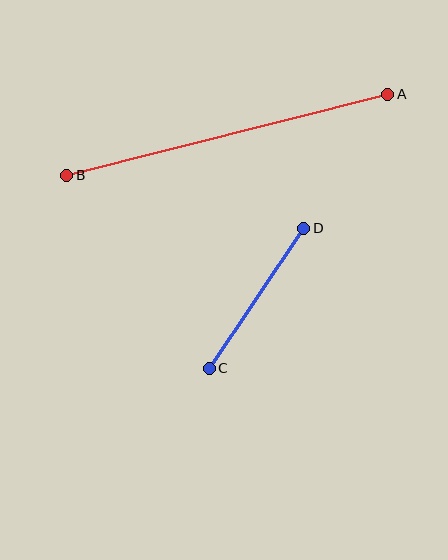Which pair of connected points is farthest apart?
Points A and B are farthest apart.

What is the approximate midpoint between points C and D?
The midpoint is at approximately (256, 298) pixels.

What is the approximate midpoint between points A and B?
The midpoint is at approximately (227, 135) pixels.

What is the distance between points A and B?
The distance is approximately 331 pixels.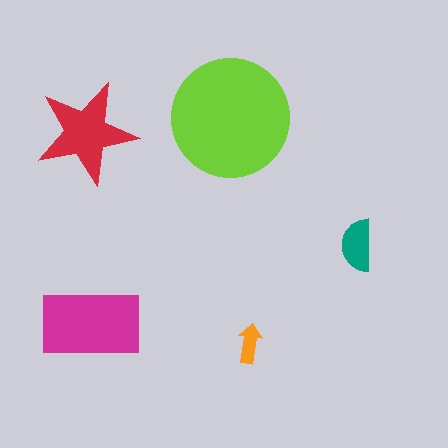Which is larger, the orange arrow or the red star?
The red star.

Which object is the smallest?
The orange arrow.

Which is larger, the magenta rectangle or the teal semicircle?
The magenta rectangle.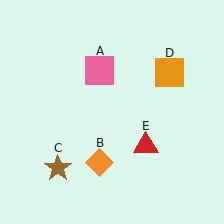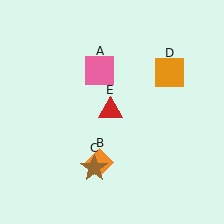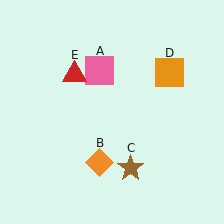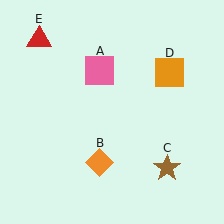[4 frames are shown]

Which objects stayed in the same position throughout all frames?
Pink square (object A) and orange diamond (object B) and orange square (object D) remained stationary.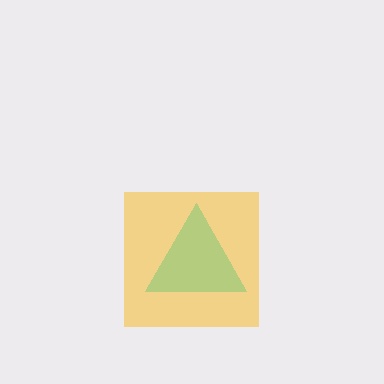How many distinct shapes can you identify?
There are 2 distinct shapes: a cyan triangle, a yellow square.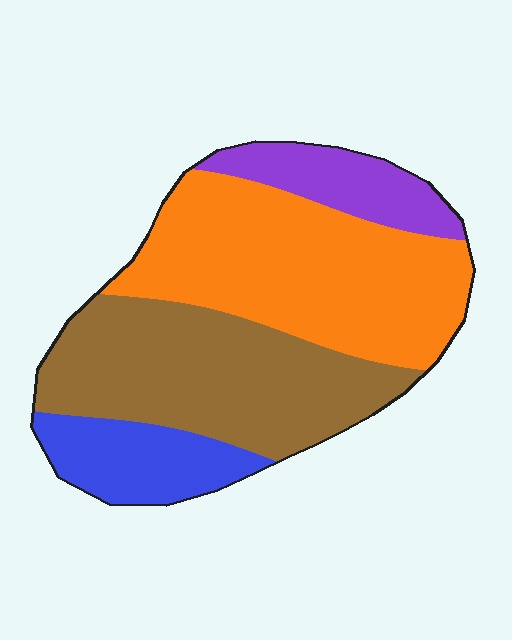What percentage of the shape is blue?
Blue covers about 15% of the shape.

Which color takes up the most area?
Orange, at roughly 40%.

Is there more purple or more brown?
Brown.